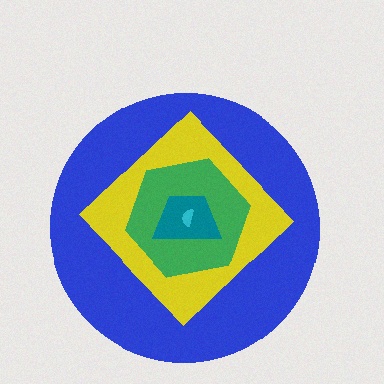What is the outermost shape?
The blue circle.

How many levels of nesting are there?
5.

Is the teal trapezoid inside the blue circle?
Yes.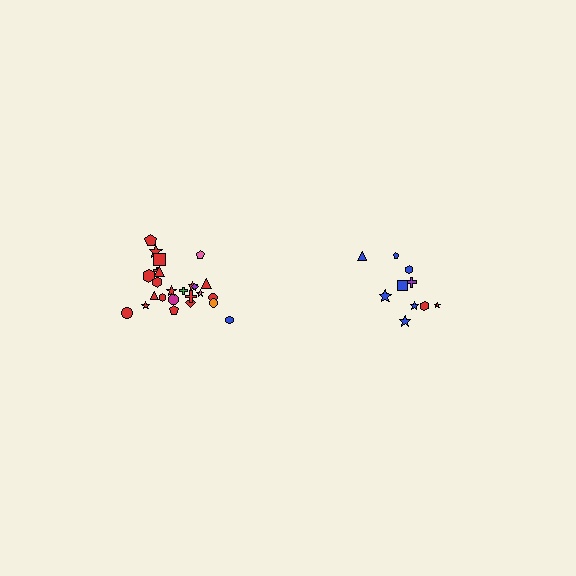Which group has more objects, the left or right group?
The left group.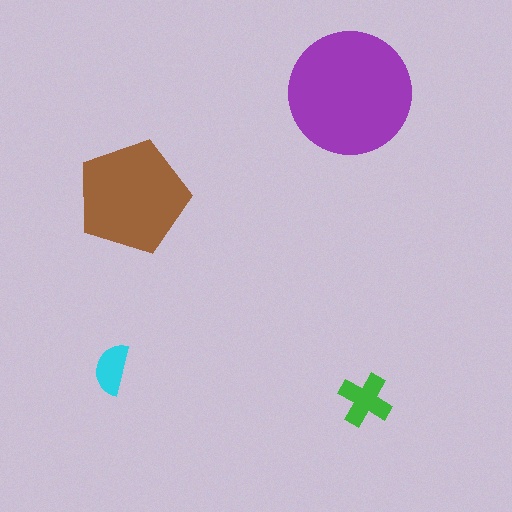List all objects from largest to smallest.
The purple circle, the brown pentagon, the green cross, the cyan semicircle.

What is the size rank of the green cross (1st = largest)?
3rd.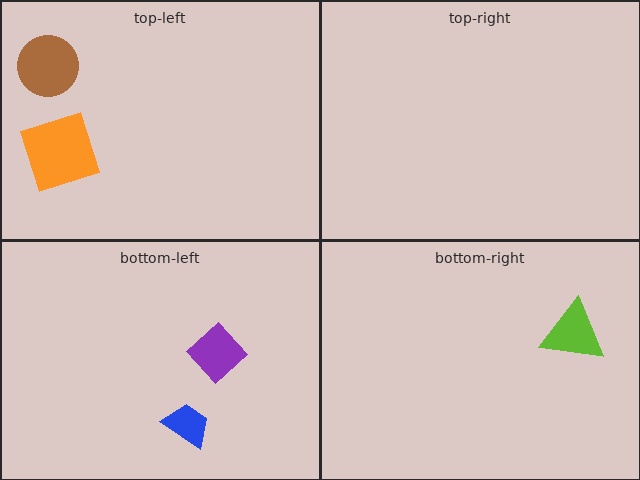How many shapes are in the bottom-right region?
1.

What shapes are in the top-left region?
The orange square, the brown circle.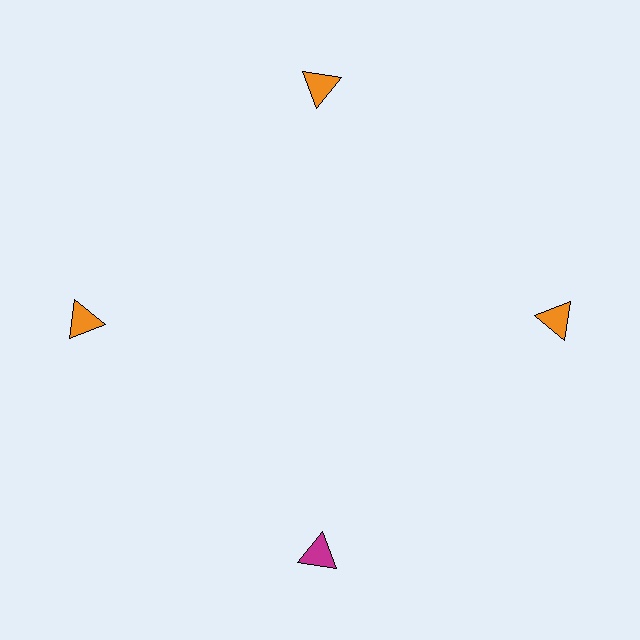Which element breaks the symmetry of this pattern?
The magenta triangle at roughly the 6 o'clock position breaks the symmetry. All other shapes are orange triangles.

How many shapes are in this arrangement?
There are 4 shapes arranged in a ring pattern.